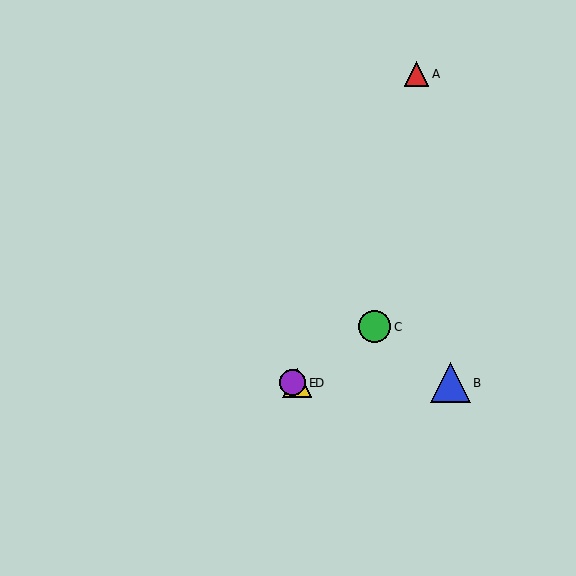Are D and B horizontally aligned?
Yes, both are at y≈383.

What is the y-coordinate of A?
Object A is at y≈74.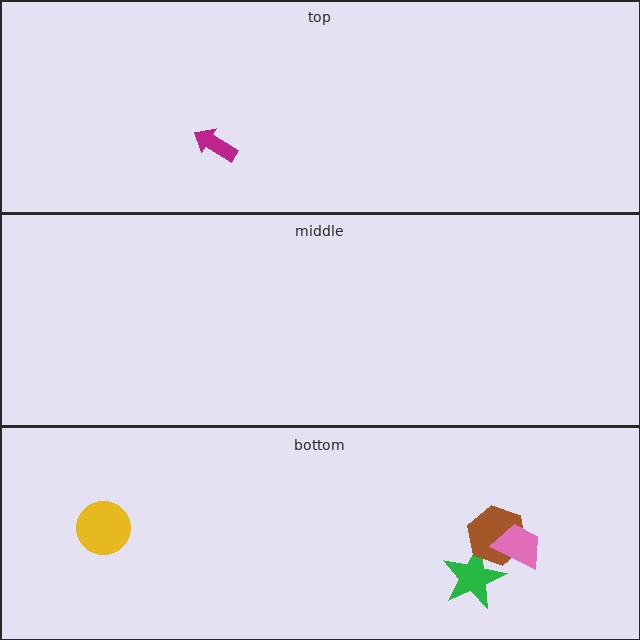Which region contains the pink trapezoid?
The bottom region.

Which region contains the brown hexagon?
The bottom region.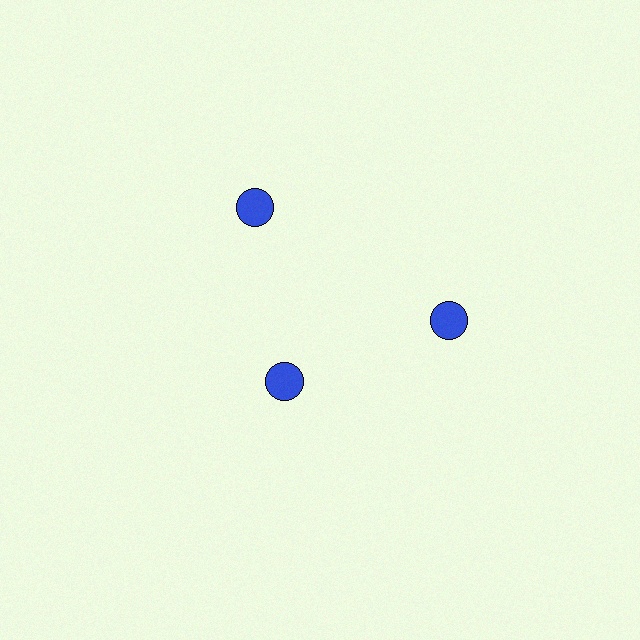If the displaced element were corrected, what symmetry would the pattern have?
It would have 3-fold rotational symmetry — the pattern would map onto itself every 120 degrees.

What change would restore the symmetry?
The symmetry would be restored by moving it outward, back onto the ring so that all 3 circles sit at equal angles and equal distance from the center.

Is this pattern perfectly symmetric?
No. The 3 blue circles are arranged in a ring, but one element near the 7 o'clock position is pulled inward toward the center, breaking the 3-fold rotational symmetry.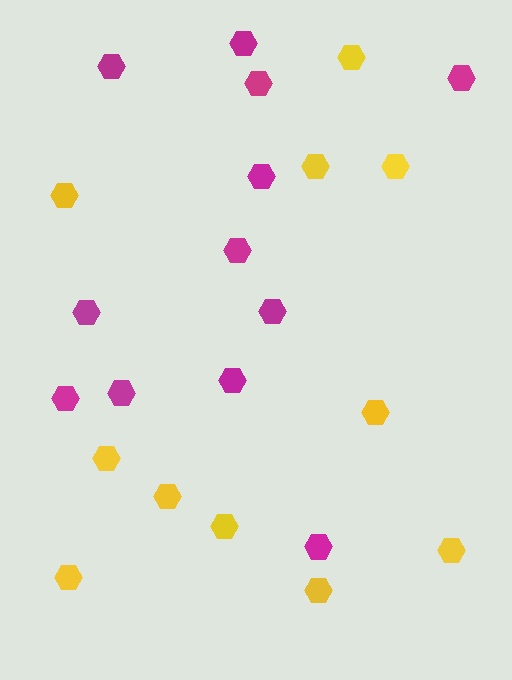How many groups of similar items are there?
There are 2 groups: one group of magenta hexagons (12) and one group of yellow hexagons (11).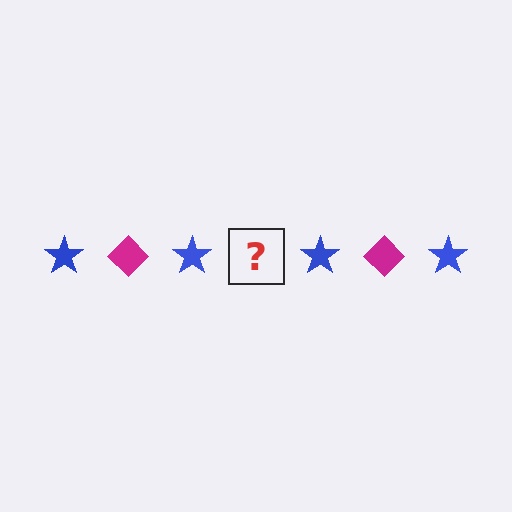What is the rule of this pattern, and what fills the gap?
The rule is that the pattern alternates between blue star and magenta diamond. The gap should be filled with a magenta diamond.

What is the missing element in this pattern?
The missing element is a magenta diamond.